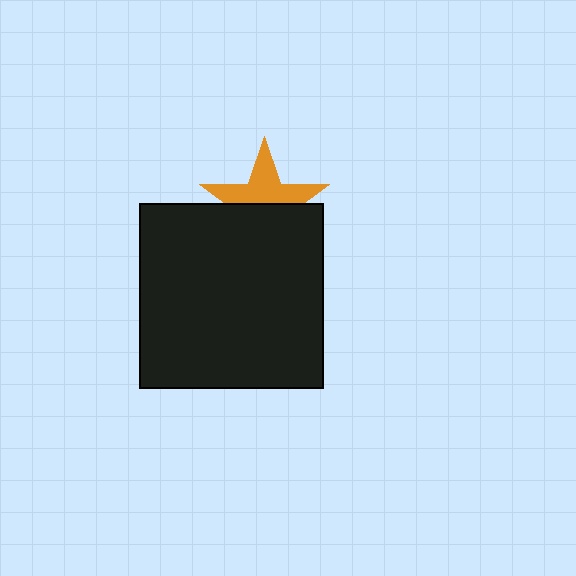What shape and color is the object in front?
The object in front is a black square.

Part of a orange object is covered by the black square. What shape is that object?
It is a star.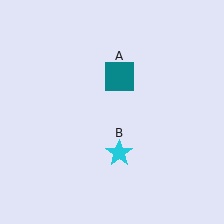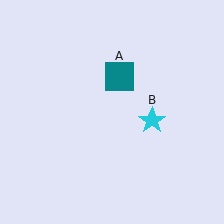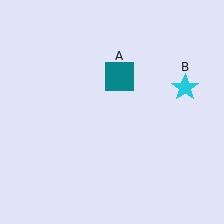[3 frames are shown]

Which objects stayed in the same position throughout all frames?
Teal square (object A) remained stationary.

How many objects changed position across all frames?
1 object changed position: cyan star (object B).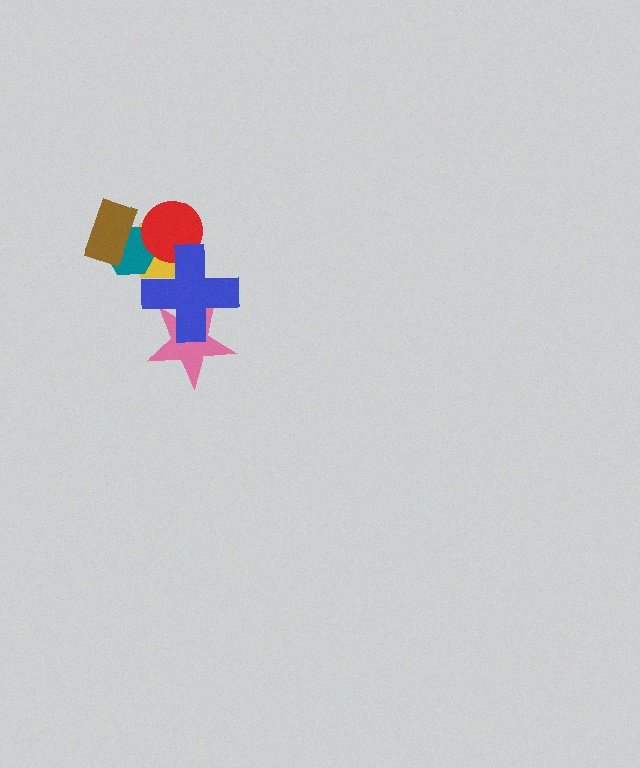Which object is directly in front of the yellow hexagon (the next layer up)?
The teal hexagon is directly in front of the yellow hexagon.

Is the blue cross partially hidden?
No, no other shape covers it.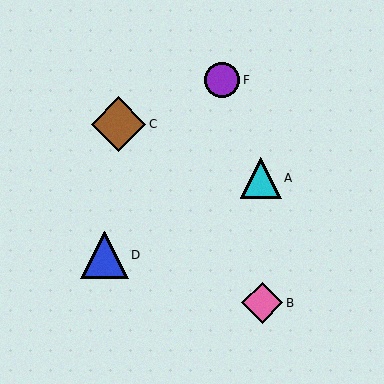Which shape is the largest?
The brown diamond (labeled C) is the largest.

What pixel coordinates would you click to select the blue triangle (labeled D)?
Click at (104, 255) to select the blue triangle D.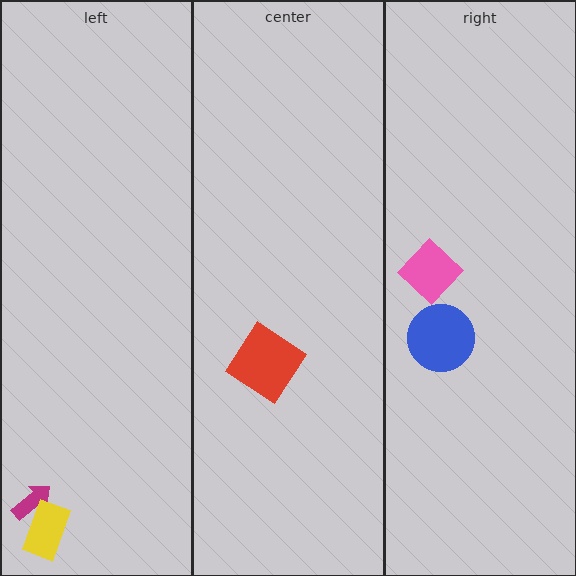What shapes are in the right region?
The pink diamond, the blue circle.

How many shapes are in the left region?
2.